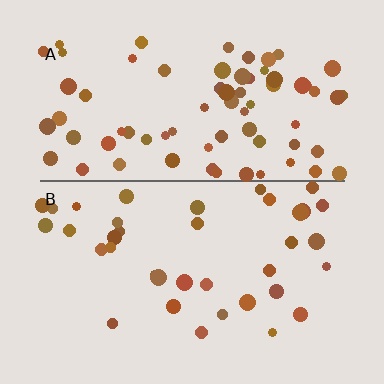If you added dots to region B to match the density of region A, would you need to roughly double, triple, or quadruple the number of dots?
Approximately double.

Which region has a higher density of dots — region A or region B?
A (the top).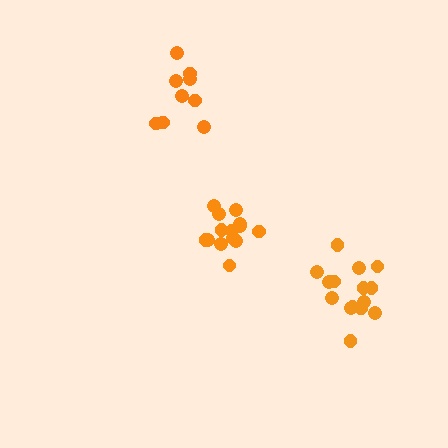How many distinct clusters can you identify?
There are 3 distinct clusters.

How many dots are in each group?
Group 1: 15 dots, Group 2: 14 dots, Group 3: 9 dots (38 total).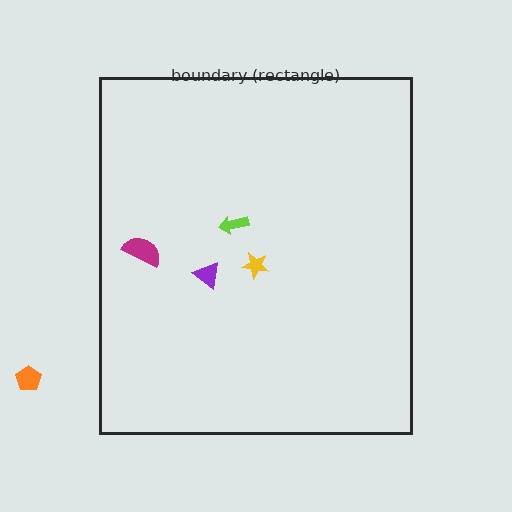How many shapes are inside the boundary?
4 inside, 1 outside.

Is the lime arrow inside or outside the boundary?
Inside.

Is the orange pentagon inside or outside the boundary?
Outside.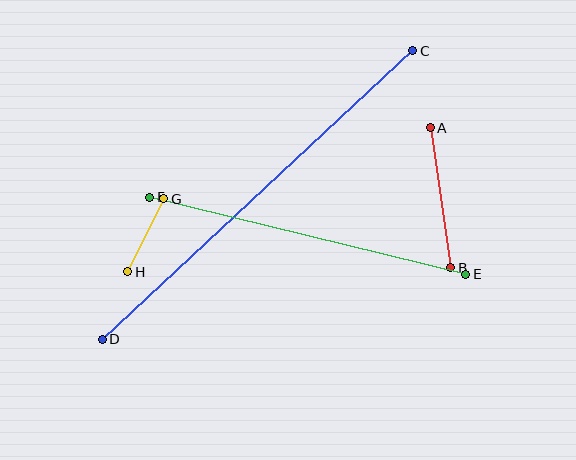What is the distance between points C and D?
The distance is approximately 424 pixels.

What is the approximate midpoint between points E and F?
The midpoint is at approximately (308, 236) pixels.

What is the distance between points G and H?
The distance is approximately 82 pixels.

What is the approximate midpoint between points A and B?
The midpoint is at approximately (440, 198) pixels.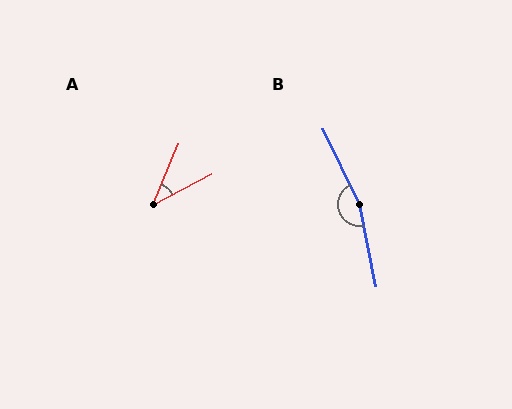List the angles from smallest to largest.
A (39°), B (166°).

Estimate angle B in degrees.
Approximately 166 degrees.